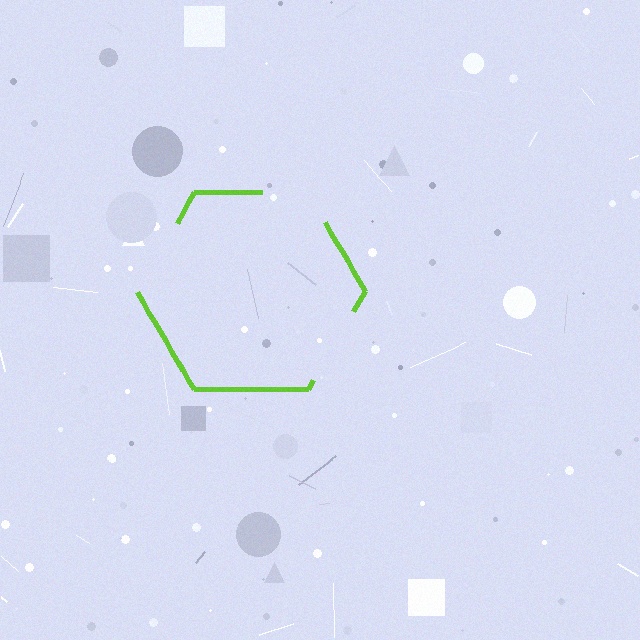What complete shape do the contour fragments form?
The contour fragments form a hexagon.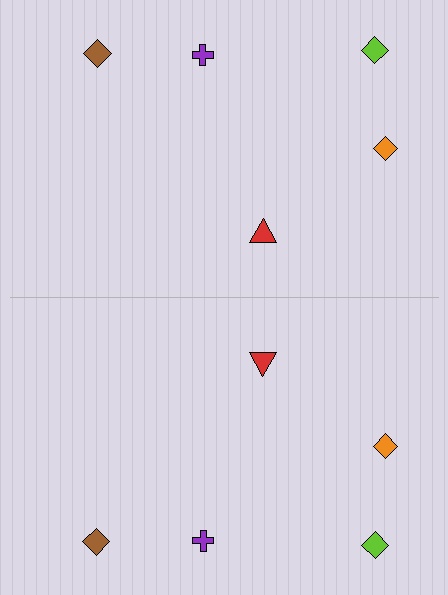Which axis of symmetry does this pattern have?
The pattern has a horizontal axis of symmetry running through the center of the image.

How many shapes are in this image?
There are 10 shapes in this image.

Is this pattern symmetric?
Yes, this pattern has bilateral (reflection) symmetry.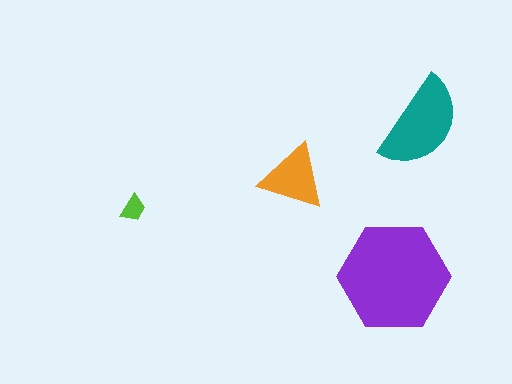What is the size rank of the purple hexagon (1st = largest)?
1st.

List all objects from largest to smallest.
The purple hexagon, the teal semicircle, the orange triangle, the lime trapezoid.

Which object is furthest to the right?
The teal semicircle is rightmost.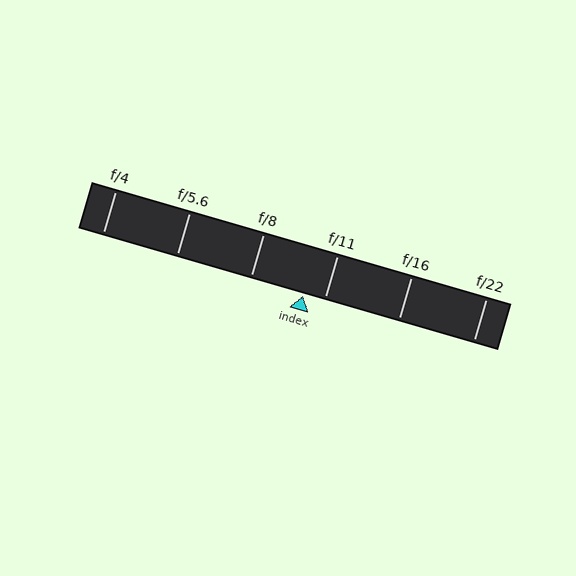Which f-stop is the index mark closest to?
The index mark is closest to f/11.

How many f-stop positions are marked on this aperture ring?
There are 6 f-stop positions marked.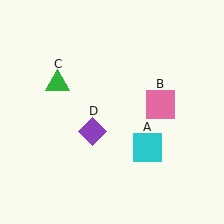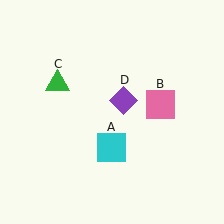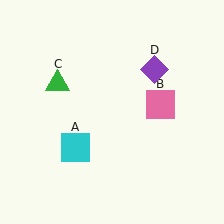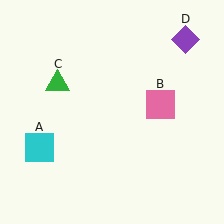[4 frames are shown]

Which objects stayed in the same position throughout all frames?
Pink square (object B) and green triangle (object C) remained stationary.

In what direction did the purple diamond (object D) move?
The purple diamond (object D) moved up and to the right.